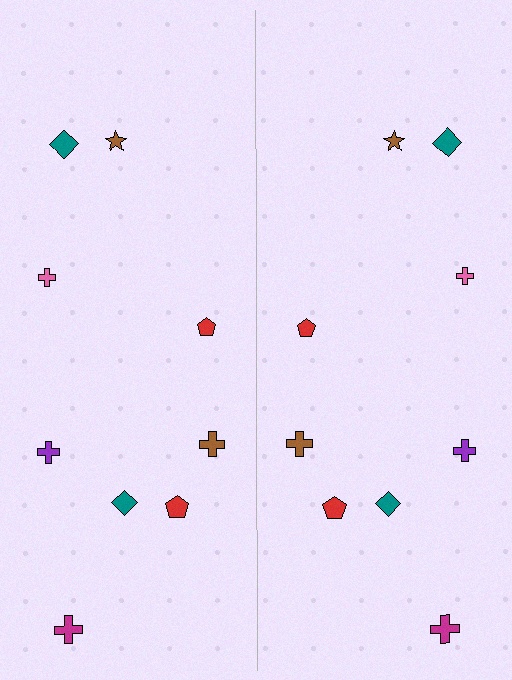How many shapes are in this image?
There are 18 shapes in this image.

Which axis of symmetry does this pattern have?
The pattern has a vertical axis of symmetry running through the center of the image.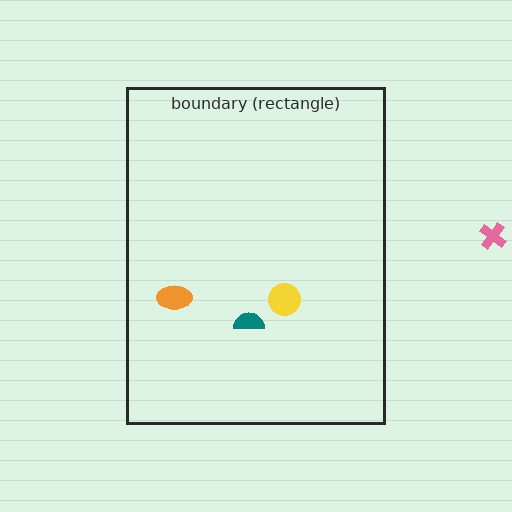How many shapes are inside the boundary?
3 inside, 1 outside.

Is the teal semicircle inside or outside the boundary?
Inside.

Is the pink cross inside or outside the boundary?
Outside.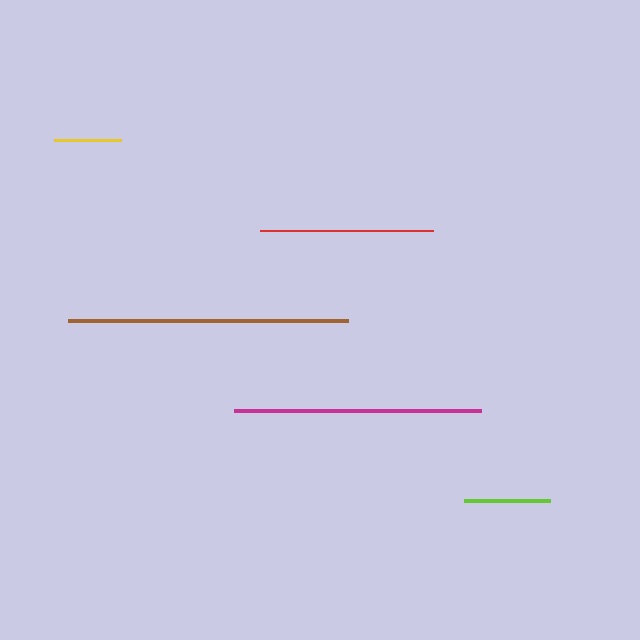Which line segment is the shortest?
The yellow line is the shortest at approximately 67 pixels.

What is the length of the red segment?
The red segment is approximately 172 pixels long.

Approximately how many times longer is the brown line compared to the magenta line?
The brown line is approximately 1.1 times the length of the magenta line.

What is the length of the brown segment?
The brown segment is approximately 279 pixels long.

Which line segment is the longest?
The brown line is the longest at approximately 279 pixels.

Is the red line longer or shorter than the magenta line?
The magenta line is longer than the red line.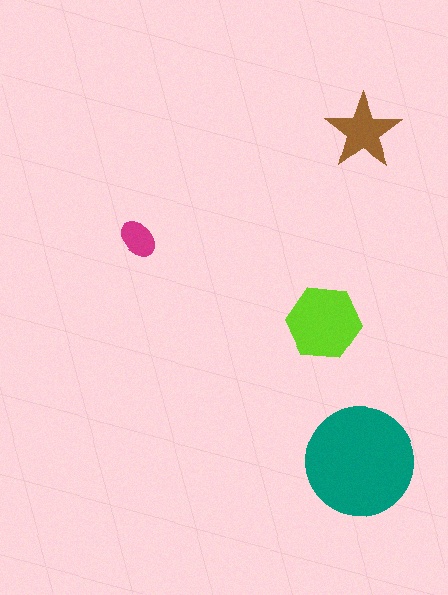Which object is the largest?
The teal circle.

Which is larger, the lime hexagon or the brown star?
The lime hexagon.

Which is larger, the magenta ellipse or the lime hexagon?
The lime hexagon.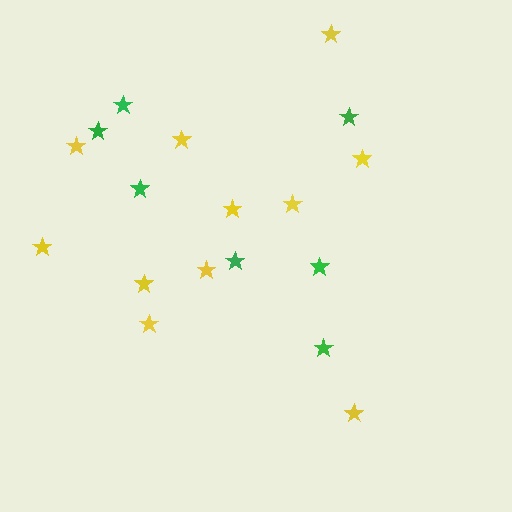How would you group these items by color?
There are 2 groups: one group of yellow stars (11) and one group of green stars (7).